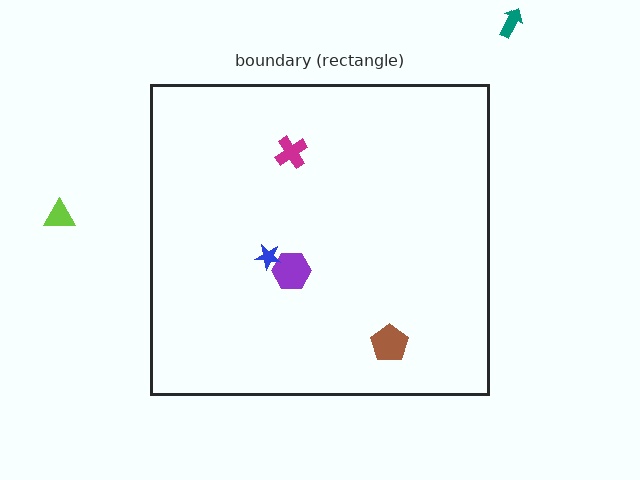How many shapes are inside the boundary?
4 inside, 2 outside.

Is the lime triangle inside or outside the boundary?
Outside.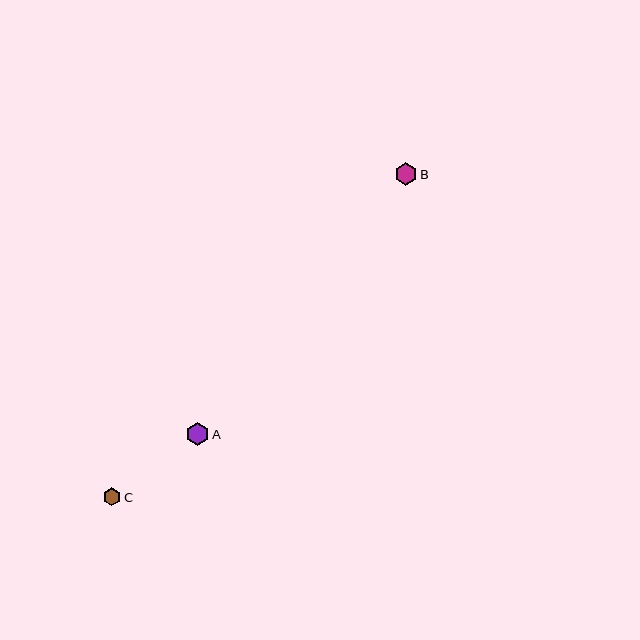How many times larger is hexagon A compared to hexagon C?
Hexagon A is approximately 1.3 times the size of hexagon C.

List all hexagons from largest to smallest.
From largest to smallest: A, B, C.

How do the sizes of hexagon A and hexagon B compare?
Hexagon A and hexagon B are approximately the same size.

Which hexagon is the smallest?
Hexagon C is the smallest with a size of approximately 18 pixels.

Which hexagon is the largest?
Hexagon A is the largest with a size of approximately 23 pixels.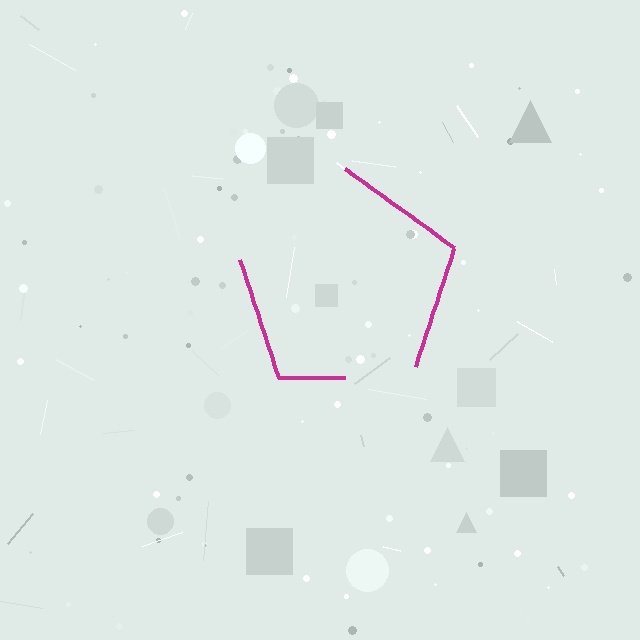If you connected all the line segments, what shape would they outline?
They would outline a pentagon.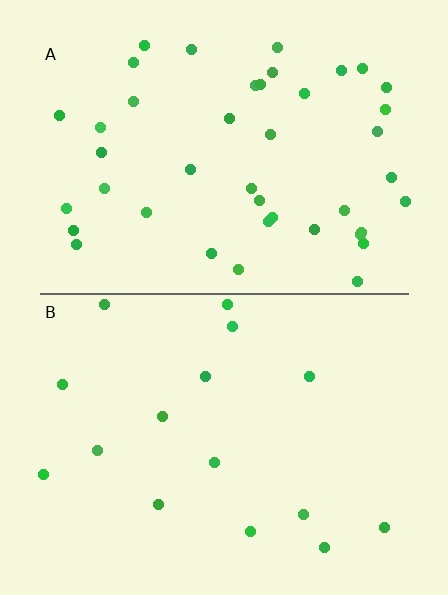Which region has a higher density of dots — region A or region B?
A (the top).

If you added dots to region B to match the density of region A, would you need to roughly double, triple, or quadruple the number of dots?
Approximately triple.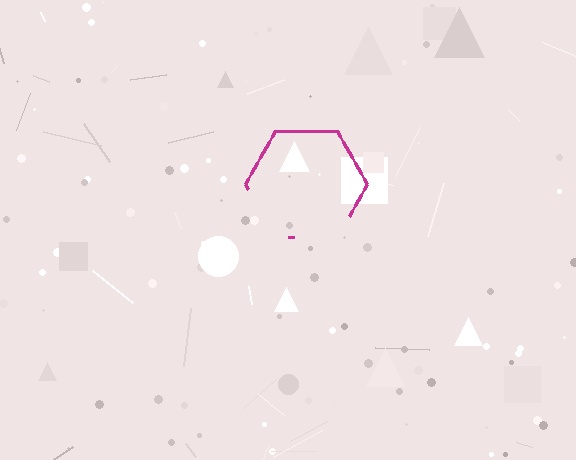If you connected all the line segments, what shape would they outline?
They would outline a hexagon.